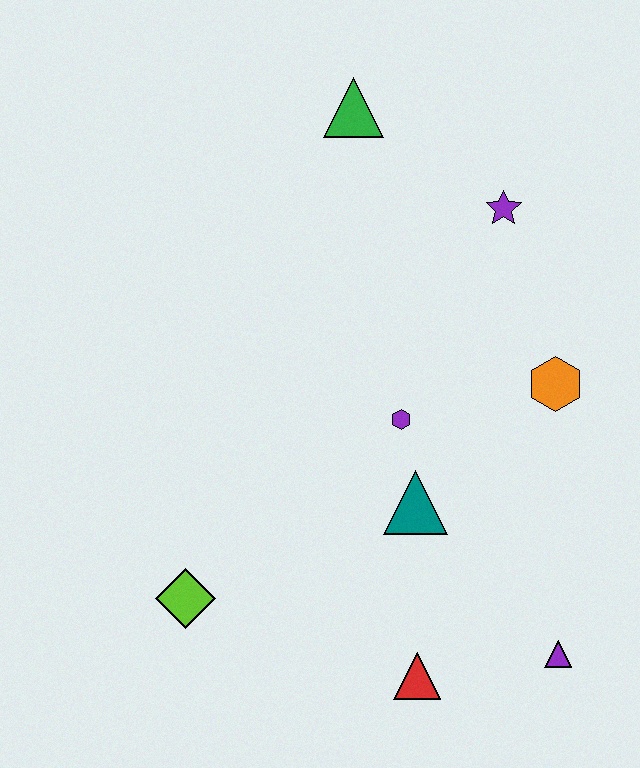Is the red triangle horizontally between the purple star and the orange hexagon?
No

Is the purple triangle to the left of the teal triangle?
No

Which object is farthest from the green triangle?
The purple triangle is farthest from the green triangle.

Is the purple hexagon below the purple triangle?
No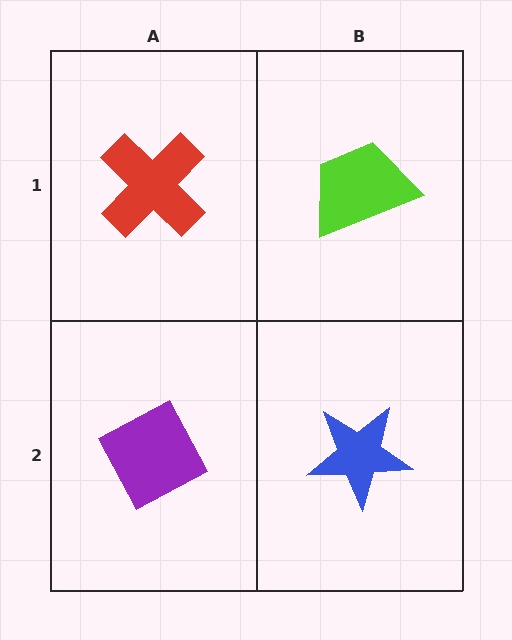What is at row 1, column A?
A red cross.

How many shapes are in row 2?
2 shapes.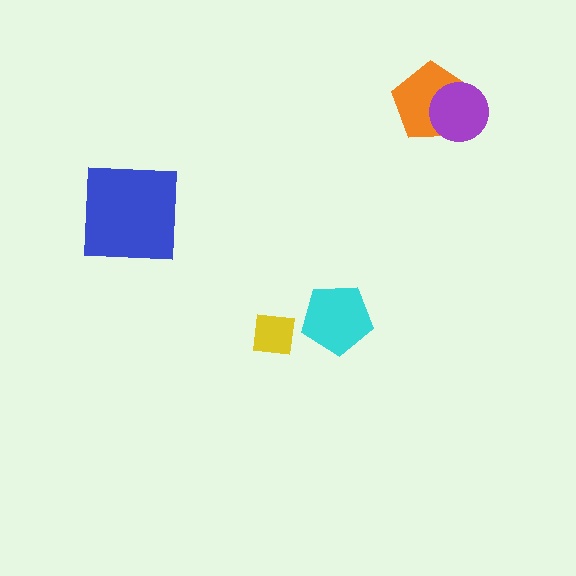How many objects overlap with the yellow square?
0 objects overlap with the yellow square.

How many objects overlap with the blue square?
0 objects overlap with the blue square.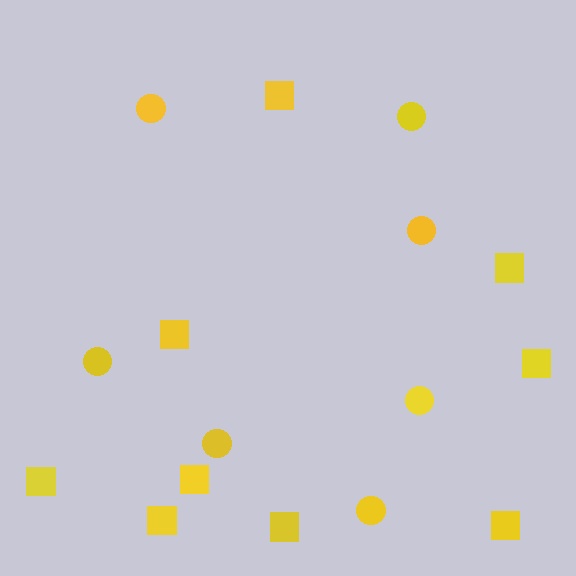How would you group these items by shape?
There are 2 groups: one group of squares (9) and one group of circles (7).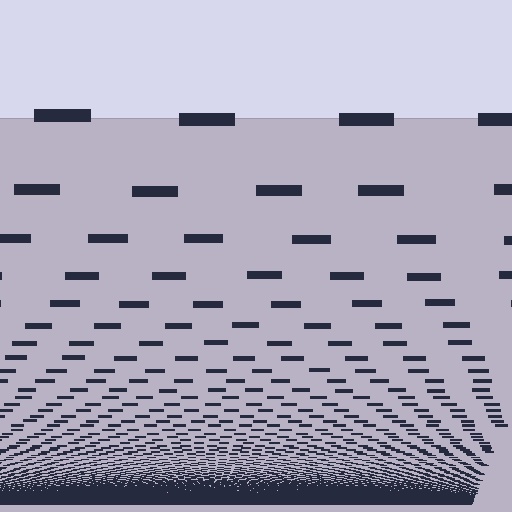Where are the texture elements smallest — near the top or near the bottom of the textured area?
Near the bottom.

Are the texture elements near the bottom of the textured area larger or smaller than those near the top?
Smaller. The gradient is inverted — elements near the bottom are smaller and denser.